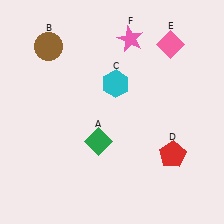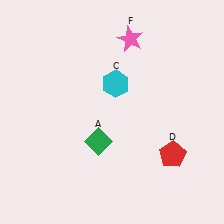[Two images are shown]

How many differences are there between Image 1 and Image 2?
There are 2 differences between the two images.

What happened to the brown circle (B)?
The brown circle (B) was removed in Image 2. It was in the top-left area of Image 1.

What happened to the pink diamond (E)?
The pink diamond (E) was removed in Image 2. It was in the top-right area of Image 1.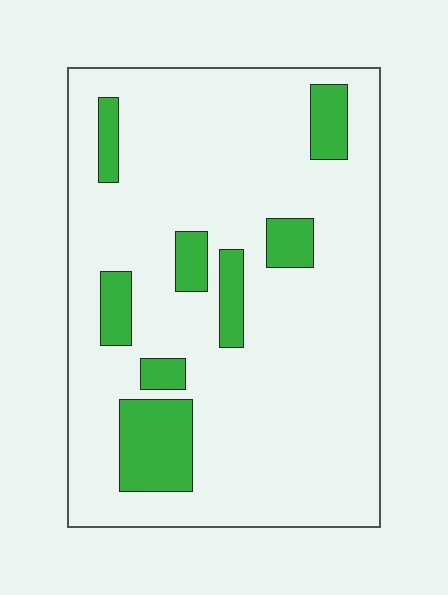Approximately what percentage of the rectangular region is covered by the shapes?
Approximately 15%.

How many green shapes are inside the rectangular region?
8.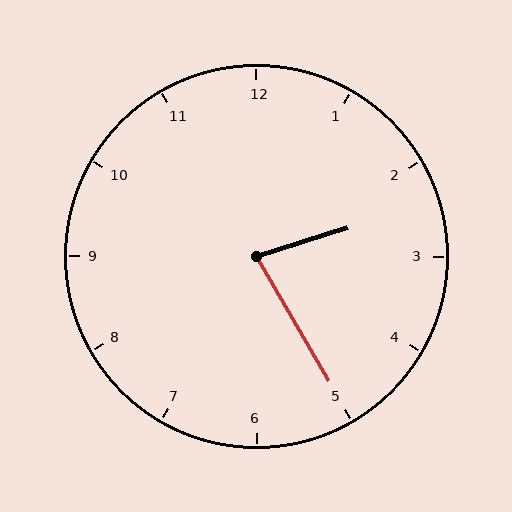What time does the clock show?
2:25.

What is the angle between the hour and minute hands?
Approximately 78 degrees.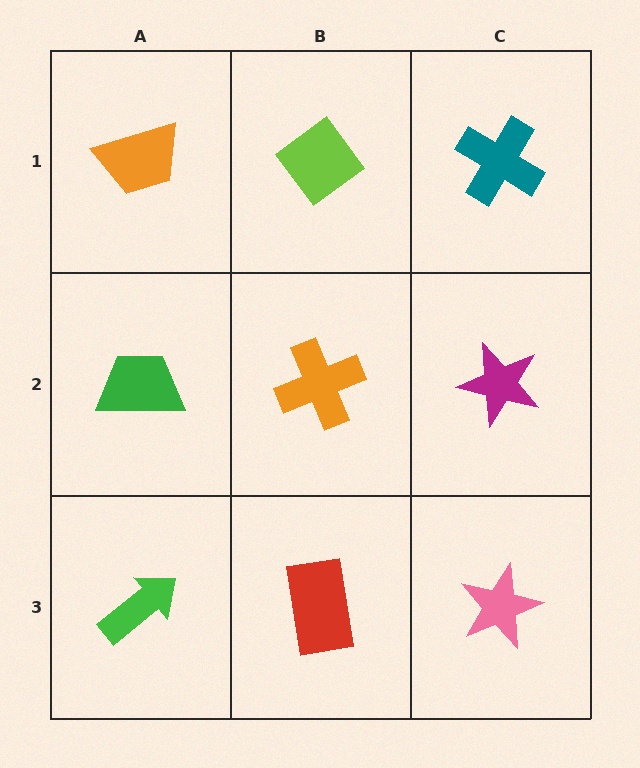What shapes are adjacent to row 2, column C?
A teal cross (row 1, column C), a pink star (row 3, column C), an orange cross (row 2, column B).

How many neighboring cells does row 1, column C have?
2.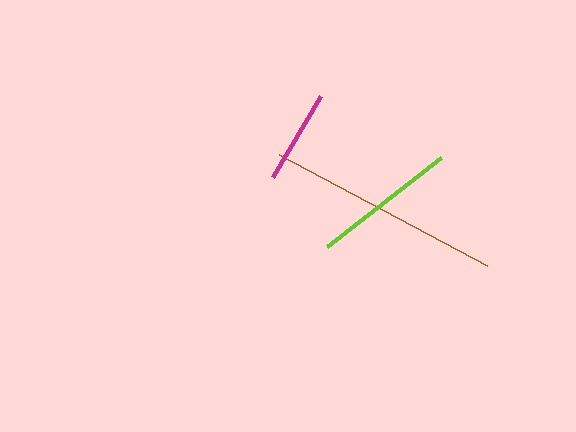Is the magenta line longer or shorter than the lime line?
The lime line is longer than the magenta line.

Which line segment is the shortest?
The magenta line is the shortest at approximately 94 pixels.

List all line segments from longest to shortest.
From longest to shortest: brown, lime, magenta.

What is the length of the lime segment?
The lime segment is approximately 144 pixels long.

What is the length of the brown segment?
The brown segment is approximately 236 pixels long.